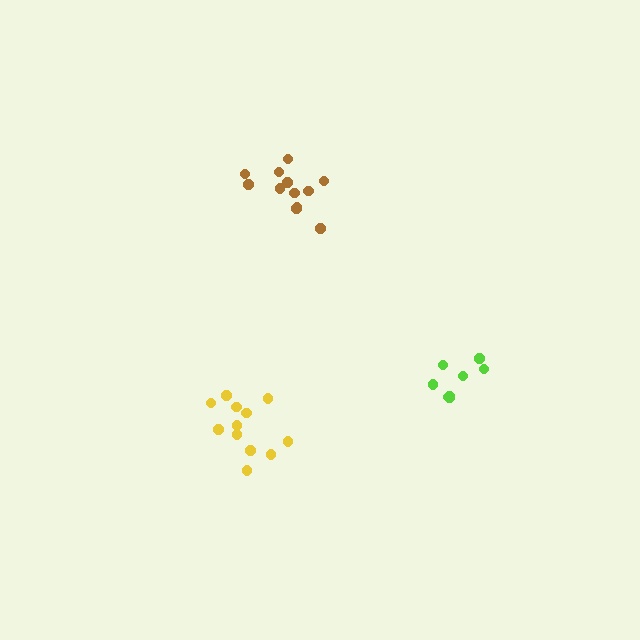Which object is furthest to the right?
The lime cluster is rightmost.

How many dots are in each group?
Group 1: 12 dots, Group 2: 8 dots, Group 3: 12 dots (32 total).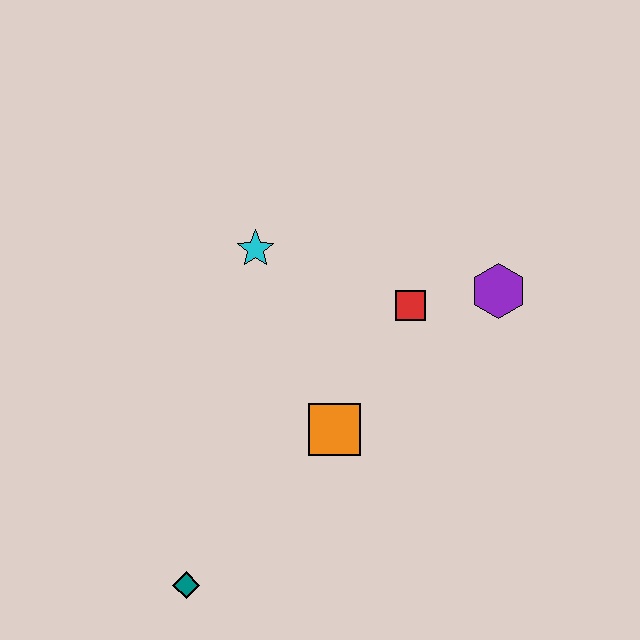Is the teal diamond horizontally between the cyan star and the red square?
No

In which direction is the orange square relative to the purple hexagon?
The orange square is to the left of the purple hexagon.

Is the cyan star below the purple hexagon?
No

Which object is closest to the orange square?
The red square is closest to the orange square.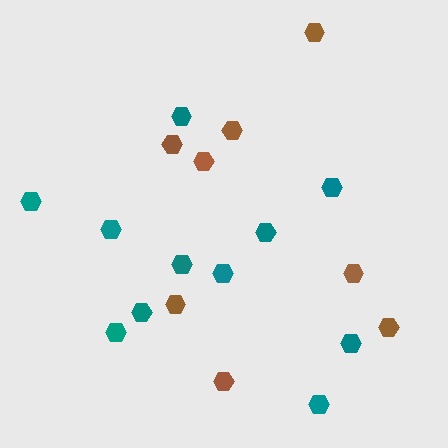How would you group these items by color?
There are 2 groups: one group of teal hexagons (11) and one group of brown hexagons (8).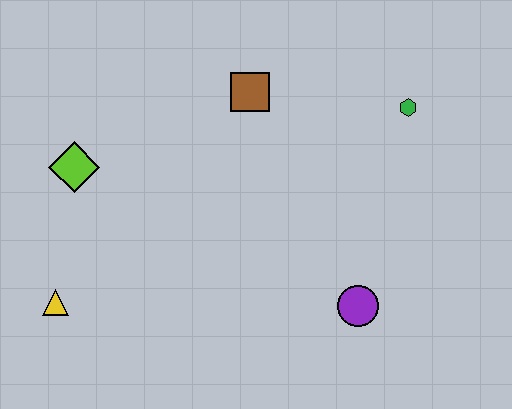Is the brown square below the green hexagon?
No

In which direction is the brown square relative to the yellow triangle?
The brown square is above the yellow triangle.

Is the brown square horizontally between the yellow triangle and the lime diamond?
No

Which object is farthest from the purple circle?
The lime diamond is farthest from the purple circle.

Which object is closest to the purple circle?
The green hexagon is closest to the purple circle.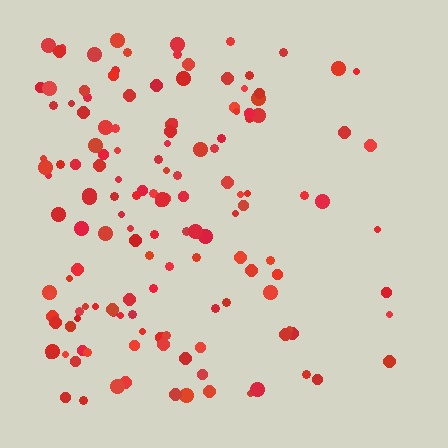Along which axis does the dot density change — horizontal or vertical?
Horizontal.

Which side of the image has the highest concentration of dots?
The left.